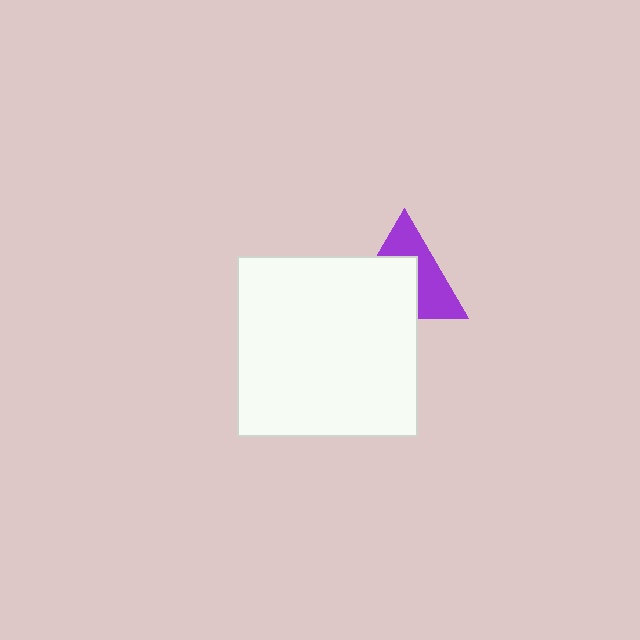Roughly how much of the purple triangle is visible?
About half of it is visible (roughly 48%).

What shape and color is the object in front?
The object in front is a white square.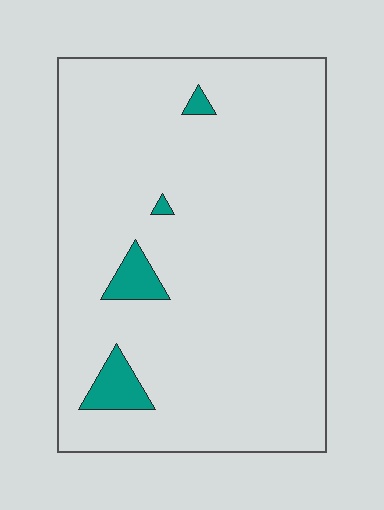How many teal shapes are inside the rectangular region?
4.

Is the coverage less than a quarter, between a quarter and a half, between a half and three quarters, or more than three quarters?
Less than a quarter.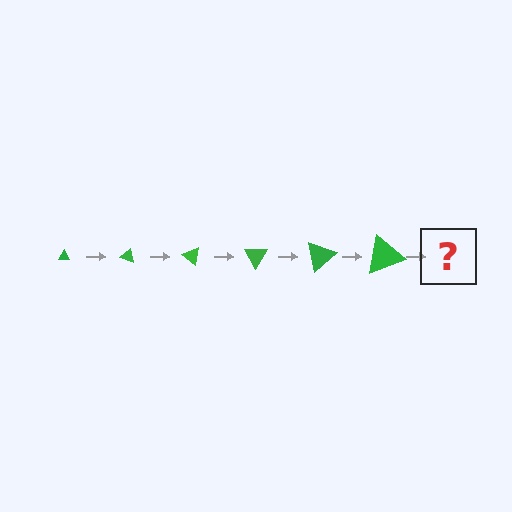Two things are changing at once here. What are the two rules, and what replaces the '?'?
The two rules are that the triangle grows larger each step and it rotates 20 degrees each step. The '?' should be a triangle, larger than the previous one and rotated 120 degrees from the start.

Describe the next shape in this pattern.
It should be a triangle, larger than the previous one and rotated 120 degrees from the start.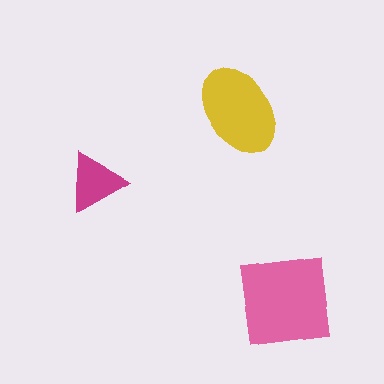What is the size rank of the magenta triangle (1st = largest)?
3rd.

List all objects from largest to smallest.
The pink square, the yellow ellipse, the magenta triangle.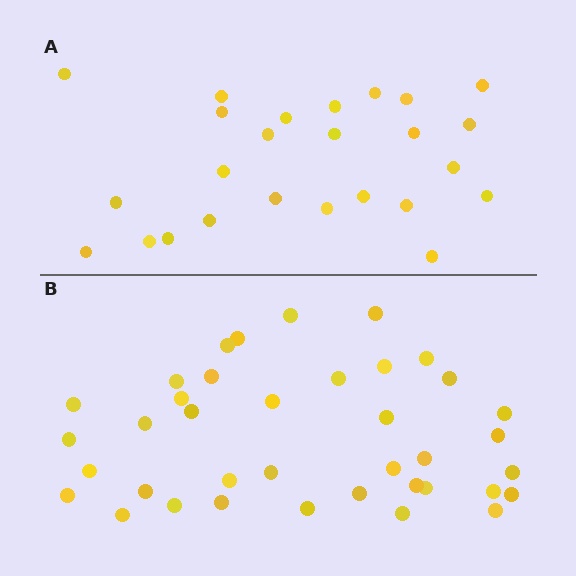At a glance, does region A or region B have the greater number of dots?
Region B (the bottom region) has more dots.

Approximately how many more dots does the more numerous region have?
Region B has approximately 15 more dots than region A.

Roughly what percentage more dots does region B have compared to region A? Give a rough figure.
About 50% more.